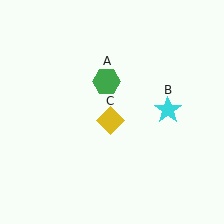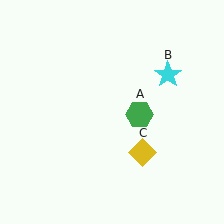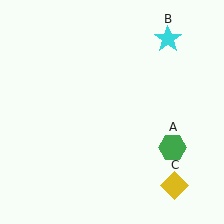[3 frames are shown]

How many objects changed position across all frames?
3 objects changed position: green hexagon (object A), cyan star (object B), yellow diamond (object C).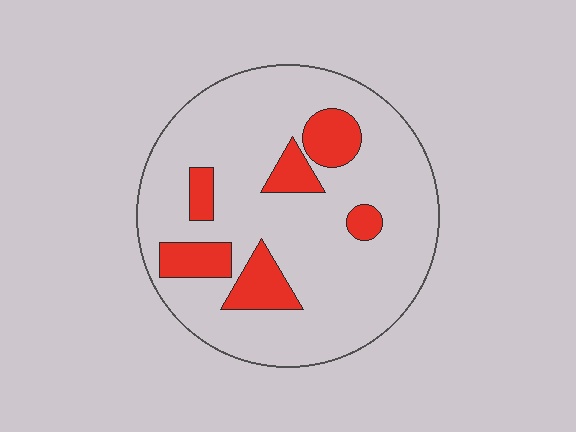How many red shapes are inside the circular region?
6.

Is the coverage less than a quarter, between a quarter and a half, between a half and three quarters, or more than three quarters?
Less than a quarter.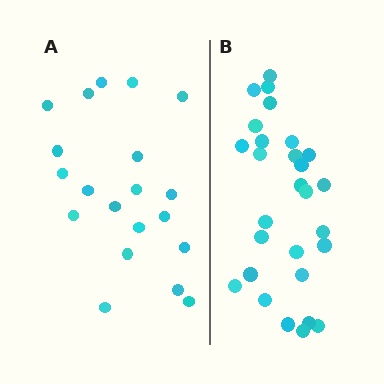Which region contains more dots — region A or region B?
Region B (the right region) has more dots.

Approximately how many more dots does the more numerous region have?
Region B has roughly 8 or so more dots than region A.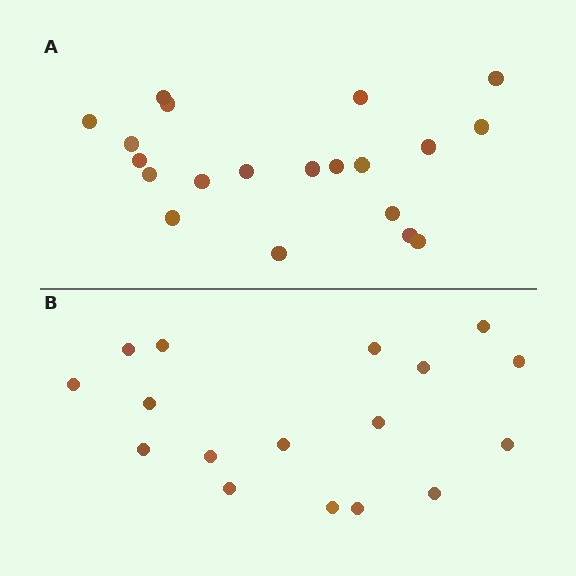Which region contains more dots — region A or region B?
Region A (the top region) has more dots.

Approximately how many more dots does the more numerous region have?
Region A has just a few more — roughly 2 or 3 more dots than region B.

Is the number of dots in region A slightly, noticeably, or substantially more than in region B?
Region A has only slightly more — the two regions are fairly close. The ratio is roughly 1.2 to 1.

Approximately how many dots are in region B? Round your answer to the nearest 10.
About 20 dots. (The exact count is 17, which rounds to 20.)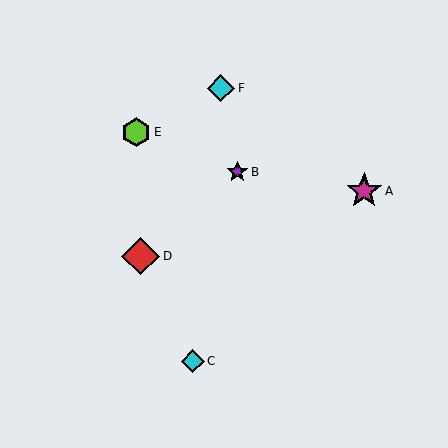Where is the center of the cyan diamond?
The center of the cyan diamond is at (193, 361).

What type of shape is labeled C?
Shape C is a cyan diamond.